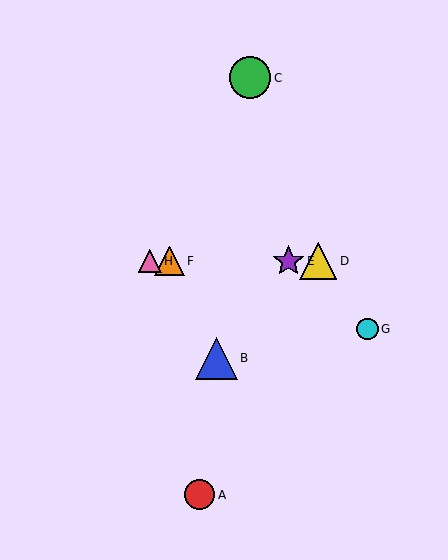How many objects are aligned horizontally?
4 objects (D, E, F, H) are aligned horizontally.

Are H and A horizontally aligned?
No, H is at y≈261 and A is at y≈495.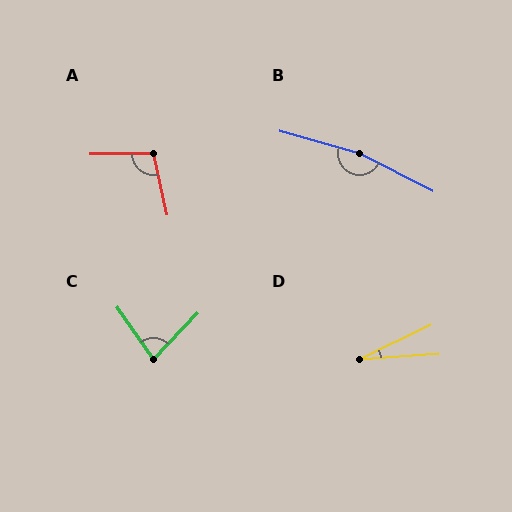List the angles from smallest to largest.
D (22°), C (79°), A (102°), B (169°).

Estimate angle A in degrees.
Approximately 102 degrees.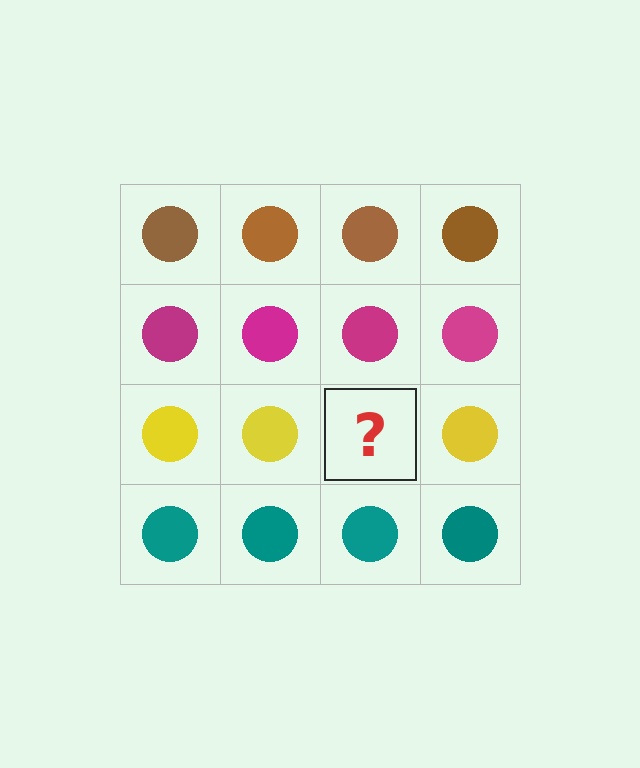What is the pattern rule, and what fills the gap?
The rule is that each row has a consistent color. The gap should be filled with a yellow circle.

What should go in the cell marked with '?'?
The missing cell should contain a yellow circle.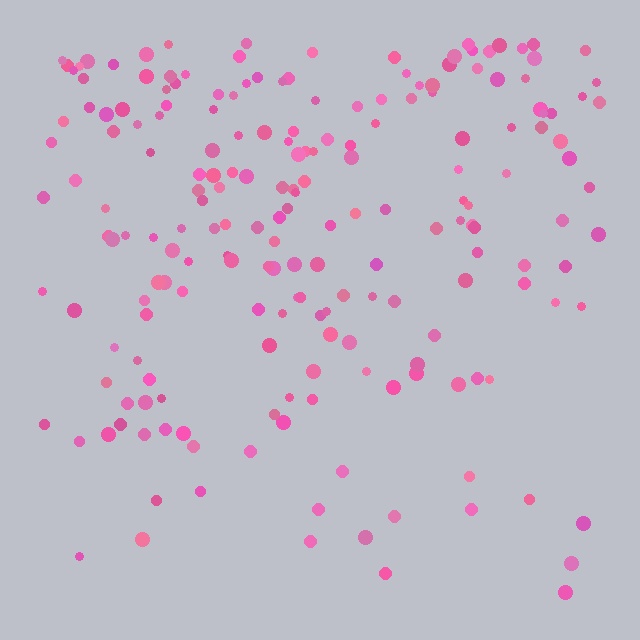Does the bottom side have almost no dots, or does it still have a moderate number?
Still a moderate number, just noticeably fewer than the top.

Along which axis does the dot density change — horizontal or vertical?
Vertical.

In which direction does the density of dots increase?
From bottom to top, with the top side densest.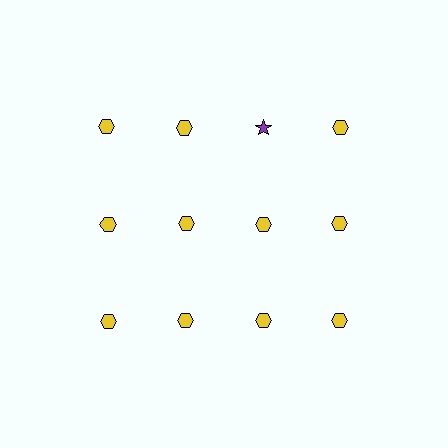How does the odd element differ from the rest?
It differs in both color (purple instead of yellow) and shape (star instead of hexagon).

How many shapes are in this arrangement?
There are 12 shapes arranged in a grid pattern.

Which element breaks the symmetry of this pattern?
The purple star in the top row, center column breaks the symmetry. All other shapes are yellow hexagons.